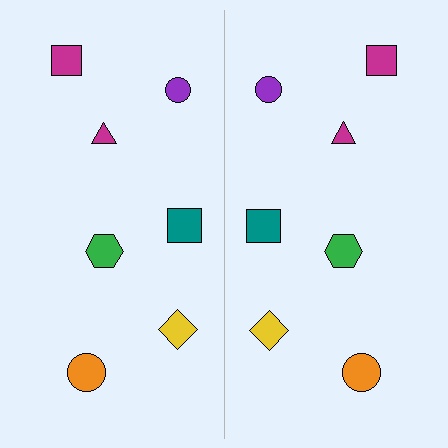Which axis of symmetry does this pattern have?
The pattern has a vertical axis of symmetry running through the center of the image.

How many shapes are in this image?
There are 14 shapes in this image.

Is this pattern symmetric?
Yes, this pattern has bilateral (reflection) symmetry.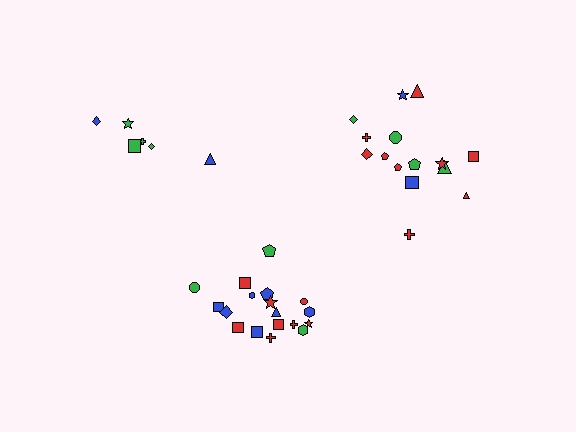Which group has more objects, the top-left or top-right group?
The top-right group.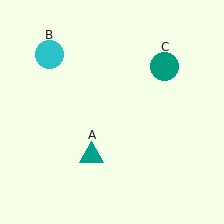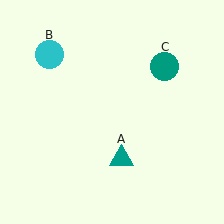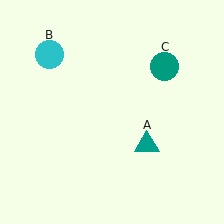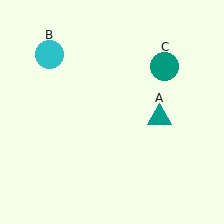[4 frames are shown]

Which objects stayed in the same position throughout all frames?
Cyan circle (object B) and teal circle (object C) remained stationary.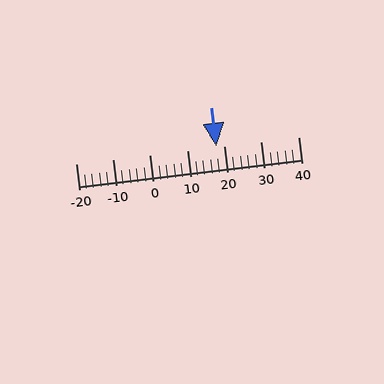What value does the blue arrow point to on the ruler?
The blue arrow points to approximately 18.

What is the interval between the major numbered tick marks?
The major tick marks are spaced 10 units apart.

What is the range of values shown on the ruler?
The ruler shows values from -20 to 40.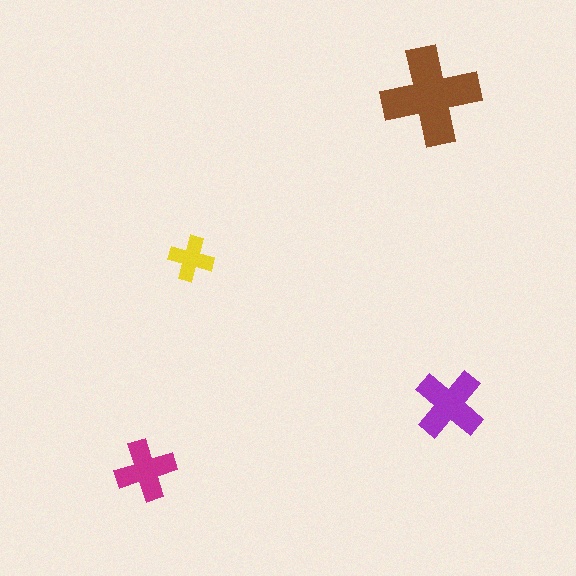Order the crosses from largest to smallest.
the brown one, the purple one, the magenta one, the yellow one.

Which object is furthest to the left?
The magenta cross is leftmost.